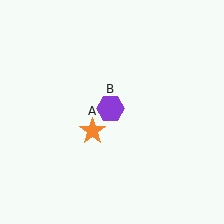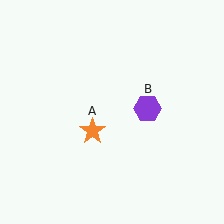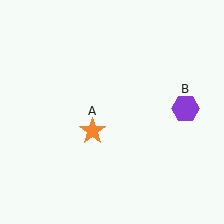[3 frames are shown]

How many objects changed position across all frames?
1 object changed position: purple hexagon (object B).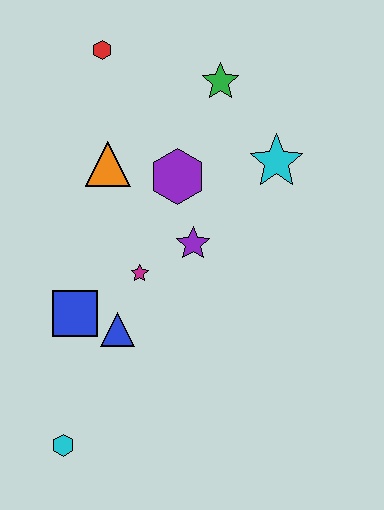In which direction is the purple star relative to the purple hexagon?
The purple star is below the purple hexagon.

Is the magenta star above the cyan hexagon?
Yes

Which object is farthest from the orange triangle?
The cyan hexagon is farthest from the orange triangle.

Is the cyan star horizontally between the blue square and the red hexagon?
No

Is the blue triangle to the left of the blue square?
No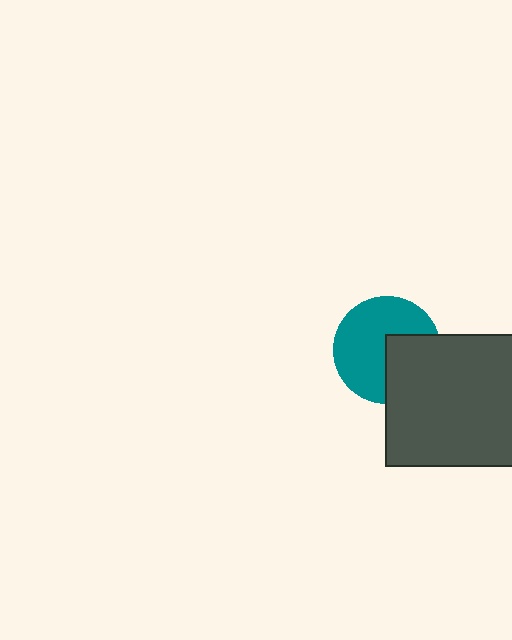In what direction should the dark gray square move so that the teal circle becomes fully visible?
The dark gray square should move toward the lower-right. That is the shortest direction to clear the overlap and leave the teal circle fully visible.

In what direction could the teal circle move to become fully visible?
The teal circle could move toward the upper-left. That would shift it out from behind the dark gray square entirely.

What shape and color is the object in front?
The object in front is a dark gray square.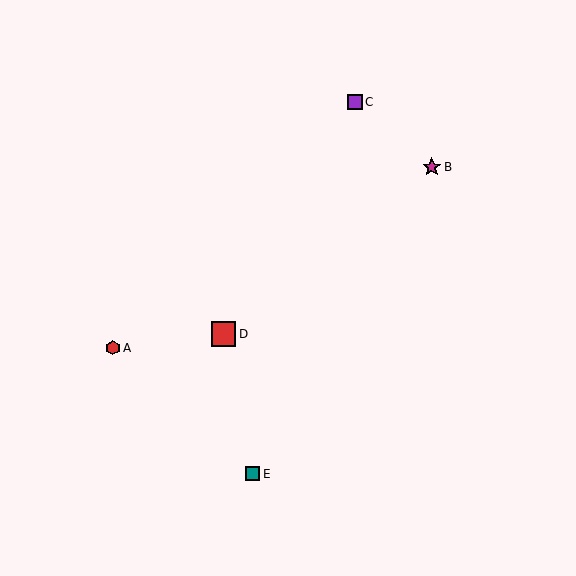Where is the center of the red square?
The center of the red square is at (224, 334).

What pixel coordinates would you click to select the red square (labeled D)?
Click at (224, 334) to select the red square D.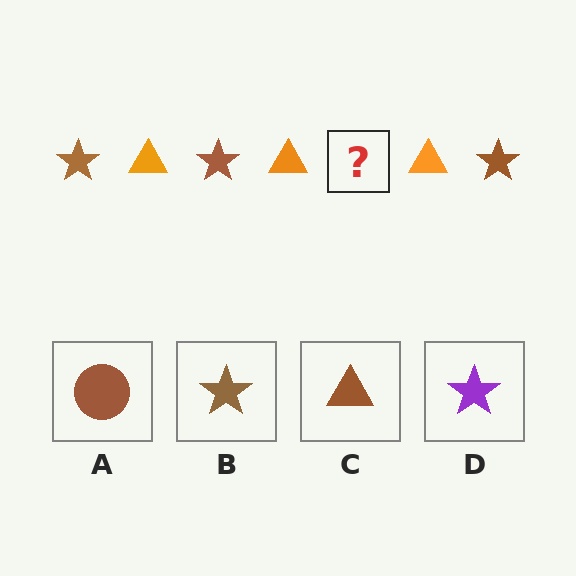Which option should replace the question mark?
Option B.